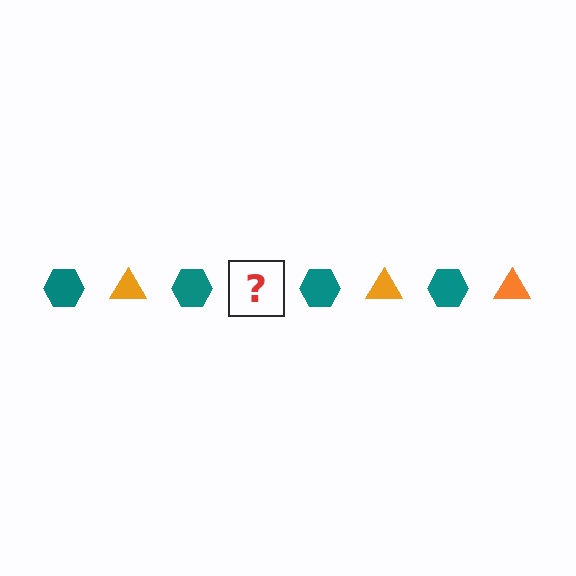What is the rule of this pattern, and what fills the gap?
The rule is that the pattern alternates between teal hexagon and orange triangle. The gap should be filled with an orange triangle.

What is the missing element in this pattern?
The missing element is an orange triangle.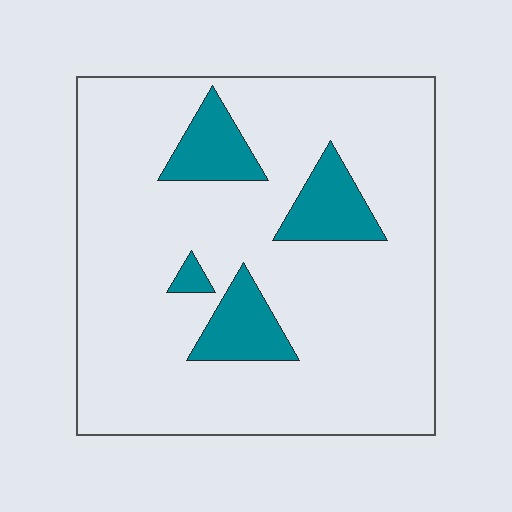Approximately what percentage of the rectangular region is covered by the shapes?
Approximately 15%.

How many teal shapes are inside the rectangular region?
4.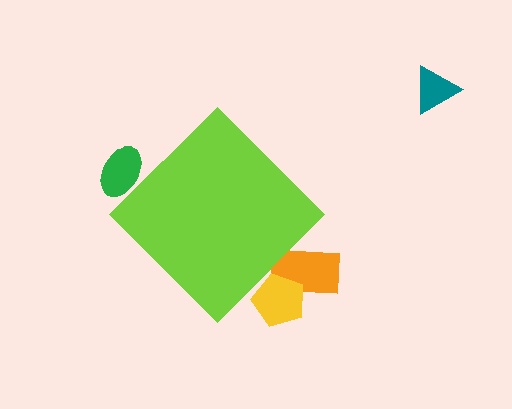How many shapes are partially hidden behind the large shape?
3 shapes are partially hidden.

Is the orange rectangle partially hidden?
Yes, the orange rectangle is partially hidden behind the lime diamond.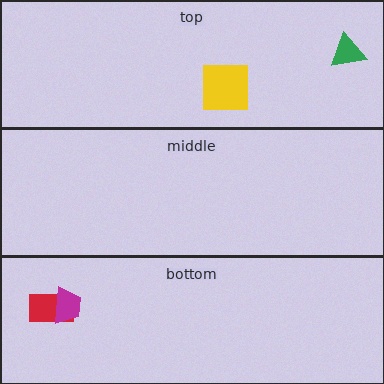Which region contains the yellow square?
The top region.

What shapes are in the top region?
The yellow square, the green triangle.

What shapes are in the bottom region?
The red rectangle, the magenta trapezoid.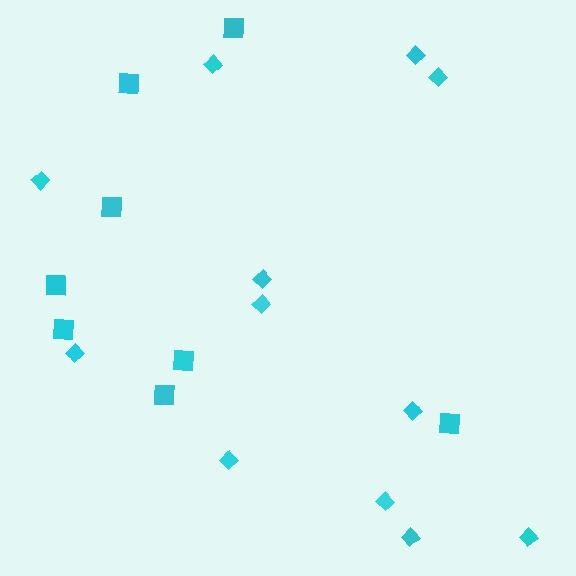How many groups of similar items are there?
There are 2 groups: one group of squares (8) and one group of diamonds (12).